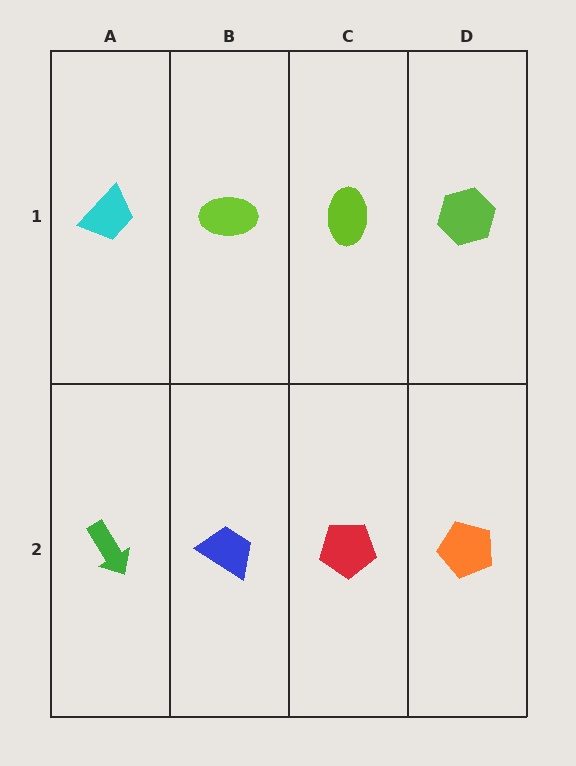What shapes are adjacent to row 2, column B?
A lime ellipse (row 1, column B), a green arrow (row 2, column A), a red pentagon (row 2, column C).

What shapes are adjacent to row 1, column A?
A green arrow (row 2, column A), a lime ellipse (row 1, column B).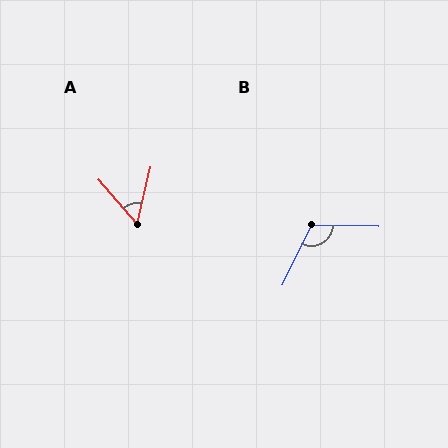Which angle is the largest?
B, at approximately 115 degrees.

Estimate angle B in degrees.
Approximately 115 degrees.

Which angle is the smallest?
A, at approximately 54 degrees.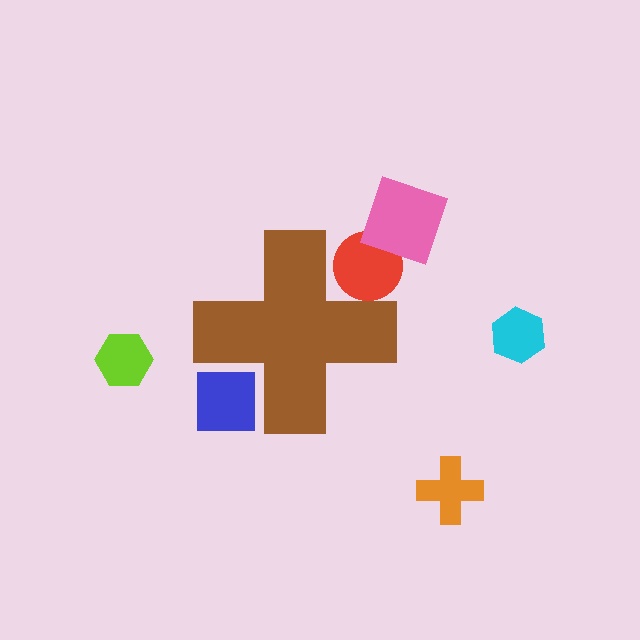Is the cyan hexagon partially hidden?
No, the cyan hexagon is fully visible.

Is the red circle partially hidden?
Yes, the red circle is partially hidden behind the brown cross.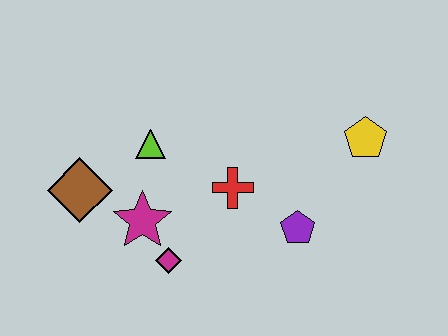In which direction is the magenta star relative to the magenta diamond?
The magenta star is above the magenta diamond.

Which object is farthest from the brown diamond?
The yellow pentagon is farthest from the brown diamond.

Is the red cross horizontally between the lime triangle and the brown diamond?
No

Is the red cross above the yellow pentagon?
No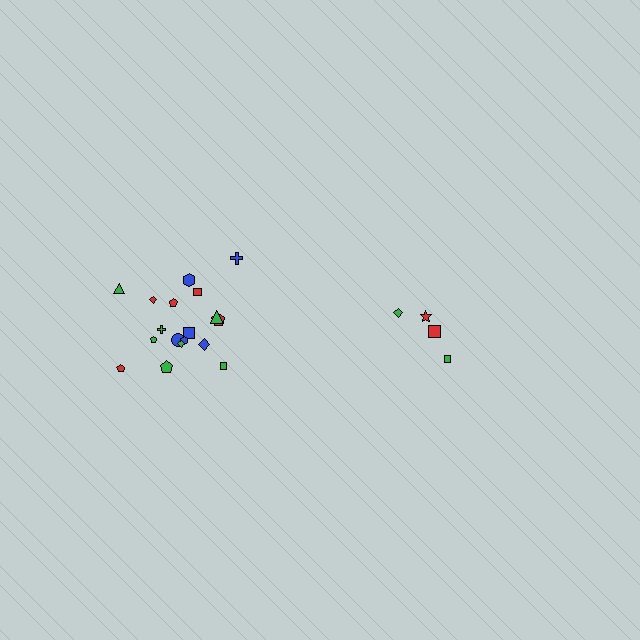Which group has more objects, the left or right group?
The left group.